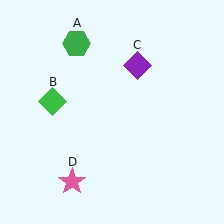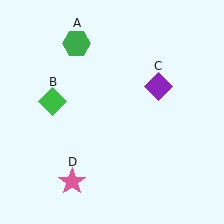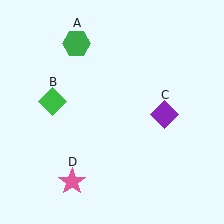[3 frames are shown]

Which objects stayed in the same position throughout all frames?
Green hexagon (object A) and green diamond (object B) and pink star (object D) remained stationary.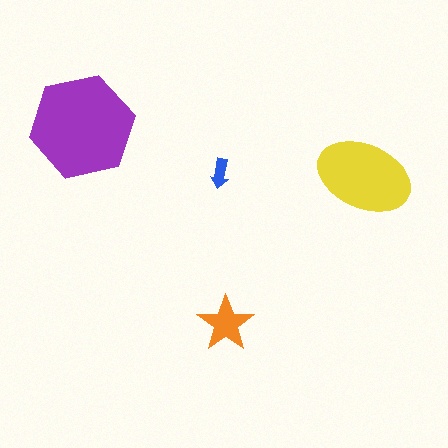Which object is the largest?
The purple hexagon.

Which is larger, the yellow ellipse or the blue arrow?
The yellow ellipse.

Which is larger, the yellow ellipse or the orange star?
The yellow ellipse.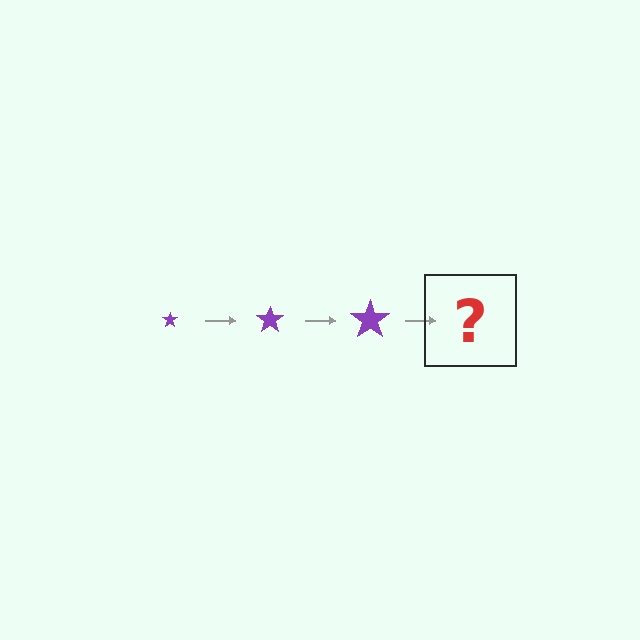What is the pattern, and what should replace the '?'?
The pattern is that the star gets progressively larger each step. The '?' should be a purple star, larger than the previous one.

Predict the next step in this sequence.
The next step is a purple star, larger than the previous one.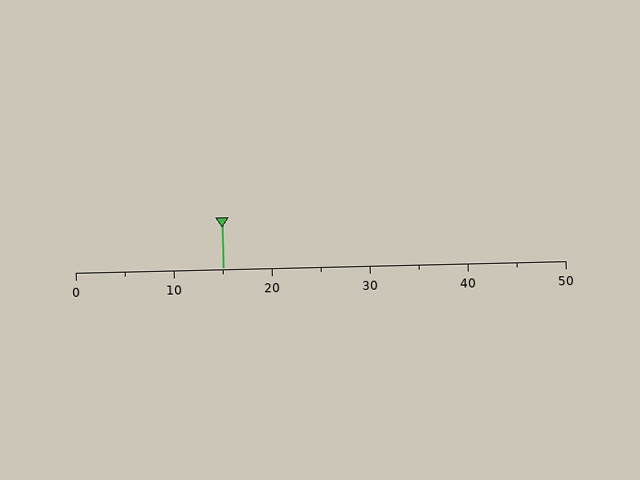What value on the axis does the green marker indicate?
The marker indicates approximately 15.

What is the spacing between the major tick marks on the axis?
The major ticks are spaced 10 apart.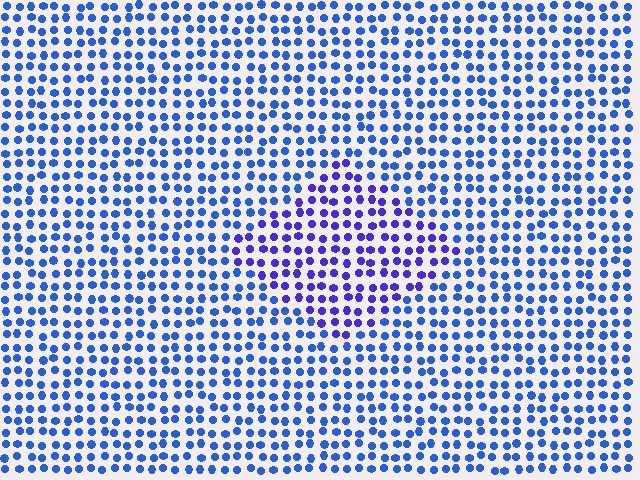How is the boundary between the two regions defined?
The boundary is defined purely by a slight shift in hue (about 30 degrees). Spacing, size, and orientation are identical on both sides.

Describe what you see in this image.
The image is filled with small blue elements in a uniform arrangement. A diamond-shaped region is visible where the elements are tinted to a slightly different hue, forming a subtle color boundary.